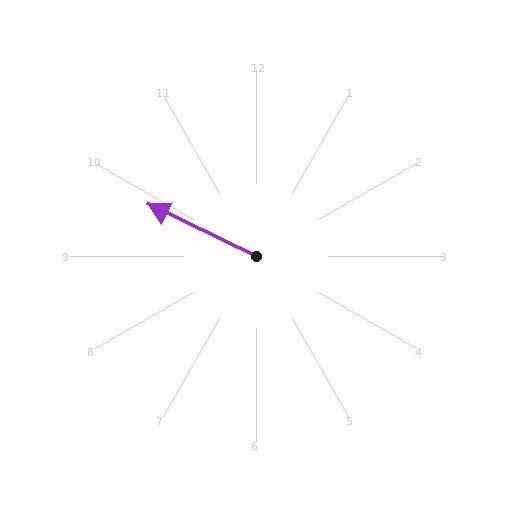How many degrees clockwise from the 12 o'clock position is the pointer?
Approximately 296 degrees.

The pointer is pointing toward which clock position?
Roughly 10 o'clock.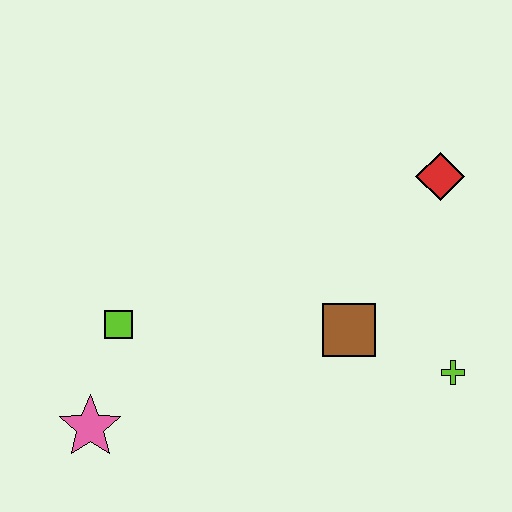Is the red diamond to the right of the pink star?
Yes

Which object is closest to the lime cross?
The brown square is closest to the lime cross.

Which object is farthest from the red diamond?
The pink star is farthest from the red diamond.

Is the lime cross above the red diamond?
No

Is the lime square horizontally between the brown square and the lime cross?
No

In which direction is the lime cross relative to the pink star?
The lime cross is to the right of the pink star.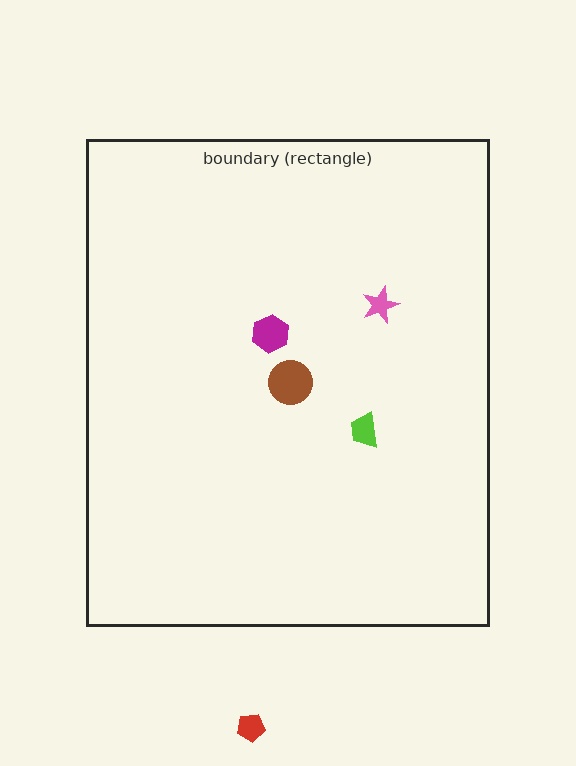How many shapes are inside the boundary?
4 inside, 1 outside.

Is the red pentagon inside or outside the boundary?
Outside.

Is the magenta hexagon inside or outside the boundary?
Inside.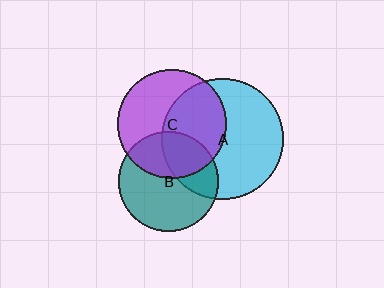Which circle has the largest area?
Circle A (cyan).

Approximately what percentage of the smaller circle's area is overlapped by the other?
Approximately 35%.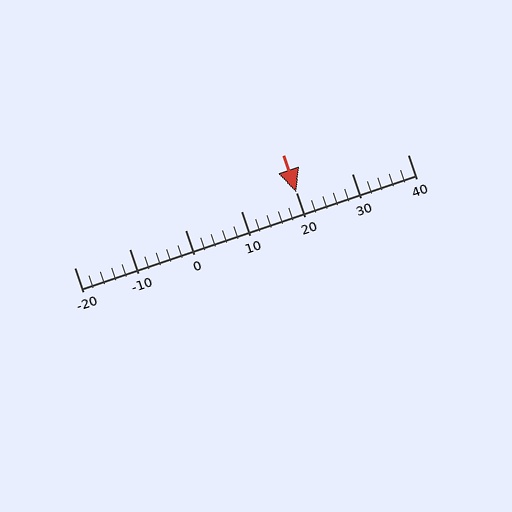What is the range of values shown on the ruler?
The ruler shows values from -20 to 40.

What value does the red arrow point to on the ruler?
The red arrow points to approximately 20.